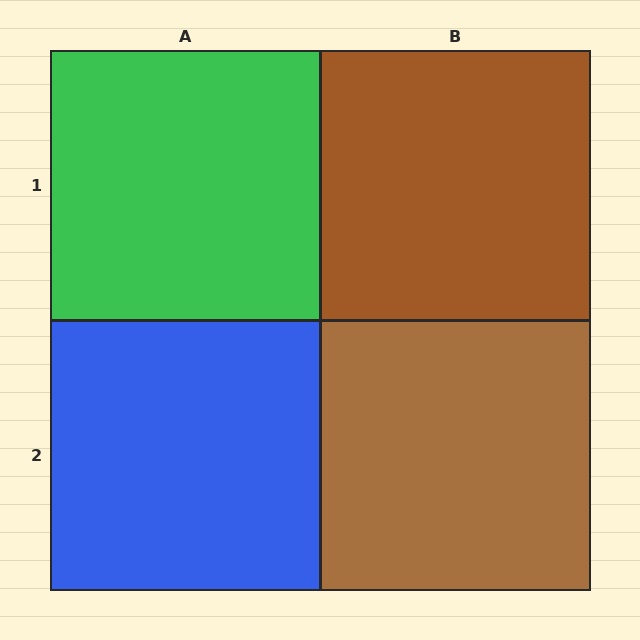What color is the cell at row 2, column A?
Blue.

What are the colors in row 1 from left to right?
Green, brown.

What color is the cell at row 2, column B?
Brown.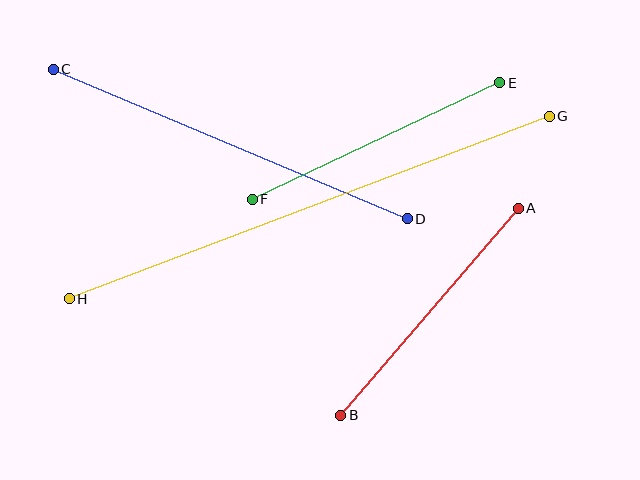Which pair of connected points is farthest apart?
Points G and H are farthest apart.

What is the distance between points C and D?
The distance is approximately 385 pixels.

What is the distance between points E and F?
The distance is approximately 274 pixels.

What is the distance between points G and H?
The distance is approximately 513 pixels.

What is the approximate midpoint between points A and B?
The midpoint is at approximately (429, 312) pixels.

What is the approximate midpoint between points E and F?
The midpoint is at approximately (376, 141) pixels.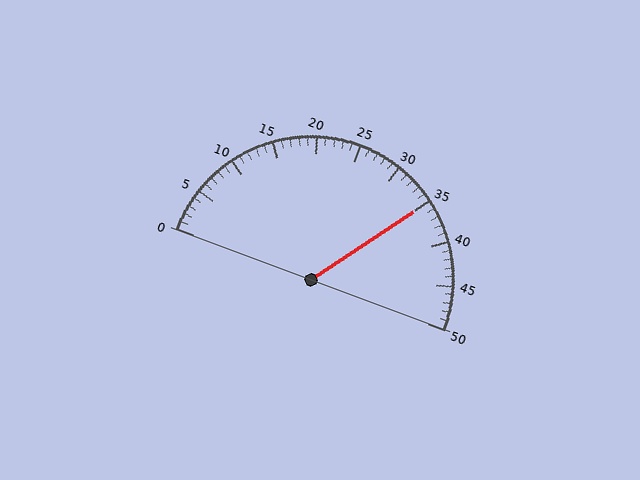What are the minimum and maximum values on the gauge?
The gauge ranges from 0 to 50.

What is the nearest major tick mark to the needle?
The nearest major tick mark is 35.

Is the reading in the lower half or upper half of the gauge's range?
The reading is in the upper half of the range (0 to 50).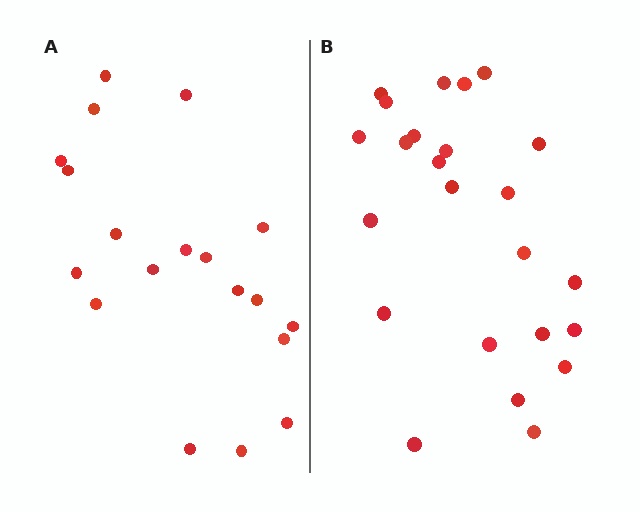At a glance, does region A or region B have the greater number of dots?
Region B (the right region) has more dots.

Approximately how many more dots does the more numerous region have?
Region B has about 5 more dots than region A.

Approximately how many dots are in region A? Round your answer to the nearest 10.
About 20 dots. (The exact count is 19, which rounds to 20.)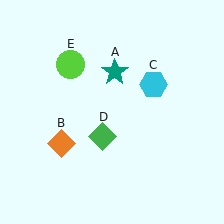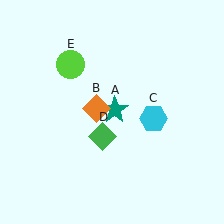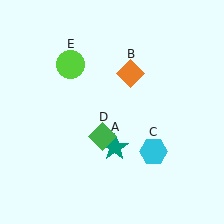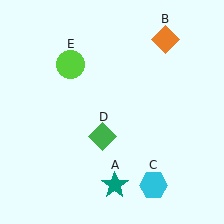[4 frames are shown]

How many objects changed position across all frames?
3 objects changed position: teal star (object A), orange diamond (object B), cyan hexagon (object C).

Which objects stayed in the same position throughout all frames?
Green diamond (object D) and lime circle (object E) remained stationary.